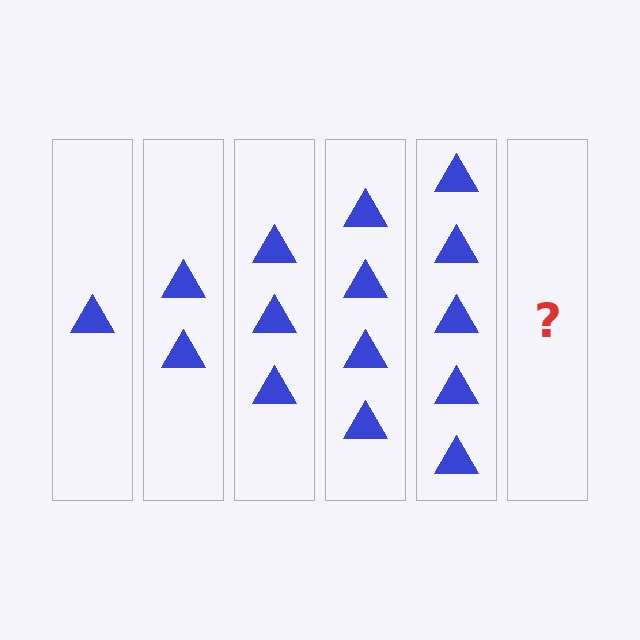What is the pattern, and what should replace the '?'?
The pattern is that each step adds one more triangle. The '?' should be 6 triangles.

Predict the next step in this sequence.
The next step is 6 triangles.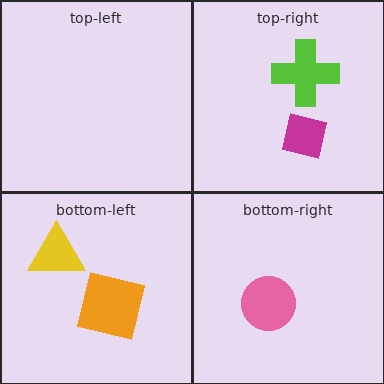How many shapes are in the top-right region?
2.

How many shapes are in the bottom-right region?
1.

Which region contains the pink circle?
The bottom-right region.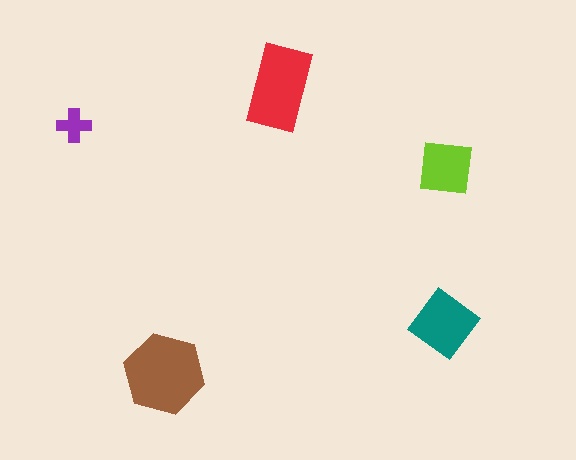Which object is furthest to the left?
The purple cross is leftmost.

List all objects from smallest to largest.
The purple cross, the lime square, the teal diamond, the red rectangle, the brown hexagon.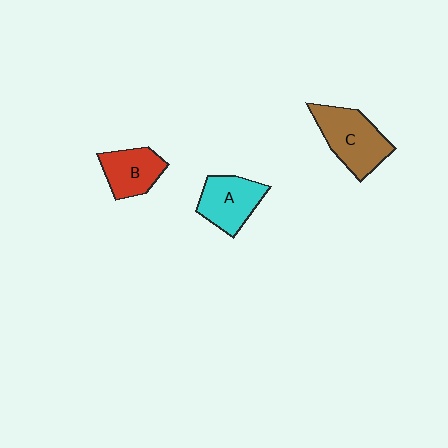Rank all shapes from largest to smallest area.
From largest to smallest: C (brown), A (cyan), B (red).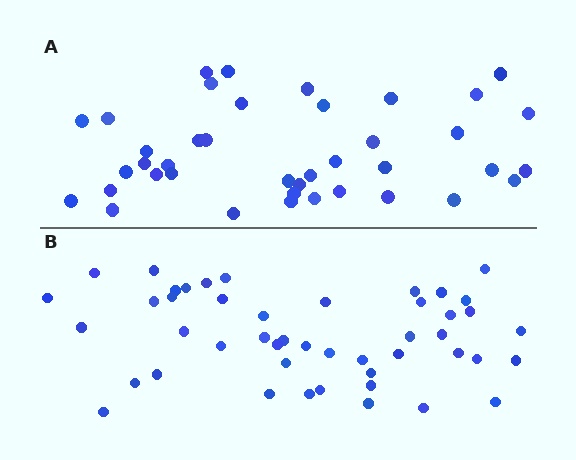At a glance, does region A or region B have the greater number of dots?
Region B (the bottom region) has more dots.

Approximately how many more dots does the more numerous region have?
Region B has roughly 8 or so more dots than region A.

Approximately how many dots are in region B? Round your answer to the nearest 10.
About 50 dots. (The exact count is 47, which rounds to 50.)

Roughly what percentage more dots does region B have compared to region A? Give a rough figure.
About 20% more.